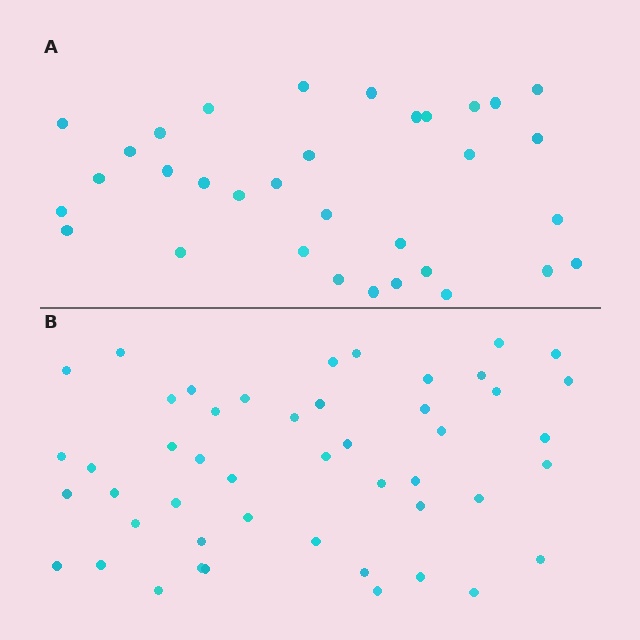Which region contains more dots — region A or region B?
Region B (the bottom region) has more dots.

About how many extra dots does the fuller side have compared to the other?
Region B has approximately 15 more dots than region A.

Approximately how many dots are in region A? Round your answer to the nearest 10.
About 30 dots. (The exact count is 33, which rounds to 30.)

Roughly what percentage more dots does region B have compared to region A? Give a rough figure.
About 45% more.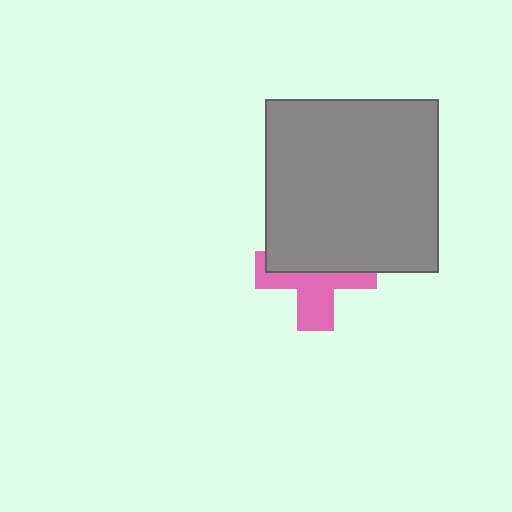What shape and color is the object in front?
The object in front is a gray square.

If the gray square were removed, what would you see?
You would see the complete pink cross.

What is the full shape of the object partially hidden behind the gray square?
The partially hidden object is a pink cross.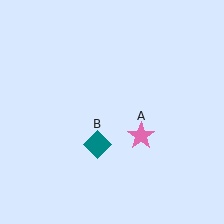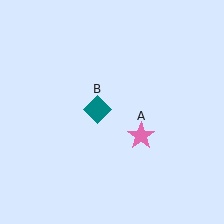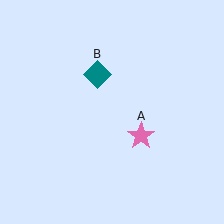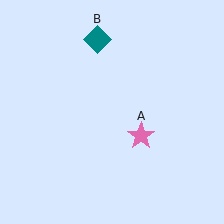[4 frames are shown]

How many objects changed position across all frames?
1 object changed position: teal diamond (object B).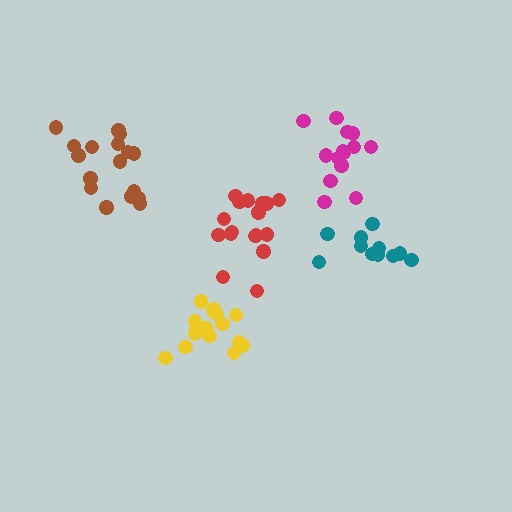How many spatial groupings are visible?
There are 5 spatial groupings.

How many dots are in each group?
Group 1: 11 dots, Group 2: 17 dots, Group 3: 17 dots, Group 4: 16 dots, Group 5: 14 dots (75 total).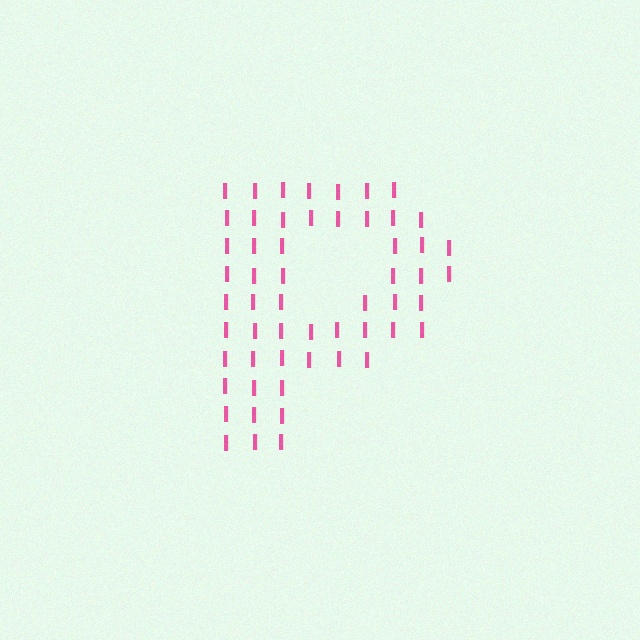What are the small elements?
The small elements are letter I's.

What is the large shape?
The large shape is the letter P.